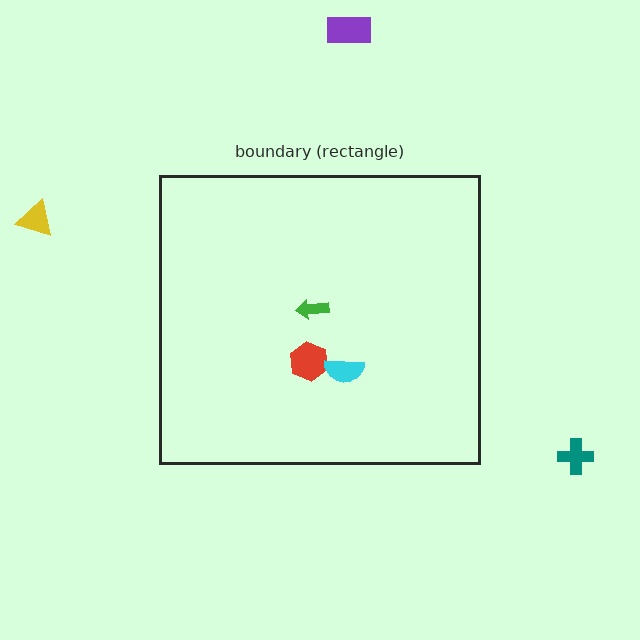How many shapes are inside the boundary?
3 inside, 3 outside.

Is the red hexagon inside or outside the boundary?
Inside.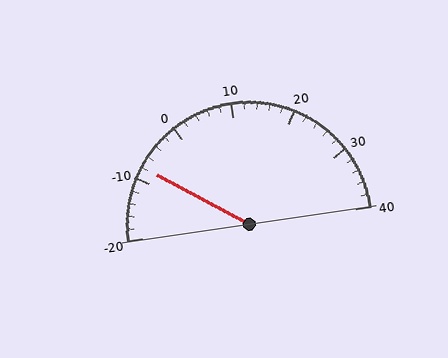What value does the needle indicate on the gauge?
The needle indicates approximately -8.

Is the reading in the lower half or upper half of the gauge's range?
The reading is in the lower half of the range (-20 to 40).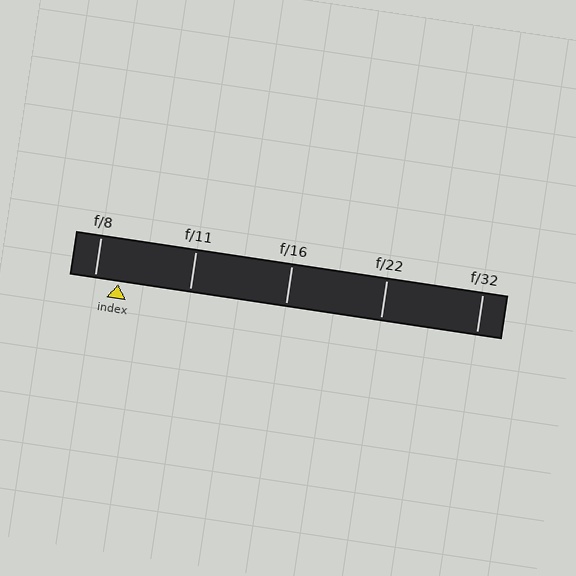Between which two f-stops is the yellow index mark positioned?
The index mark is between f/8 and f/11.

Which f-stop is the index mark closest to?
The index mark is closest to f/8.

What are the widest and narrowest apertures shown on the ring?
The widest aperture shown is f/8 and the narrowest is f/32.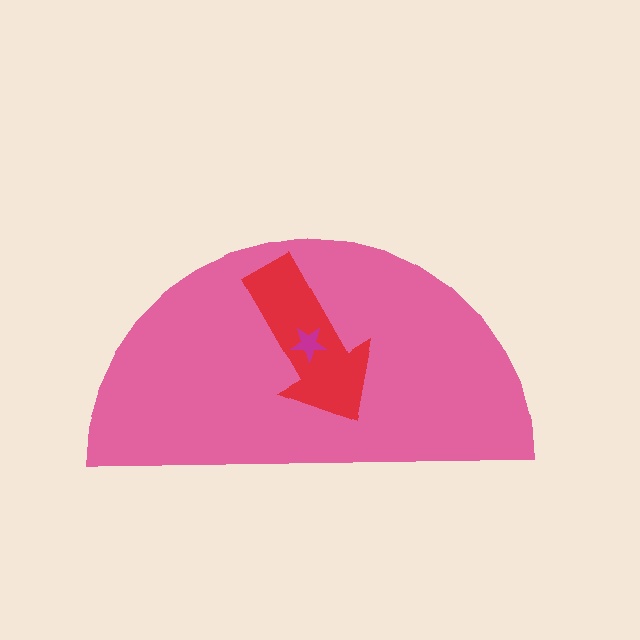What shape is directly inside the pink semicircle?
The red arrow.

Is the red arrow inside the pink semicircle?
Yes.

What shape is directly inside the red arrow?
The magenta star.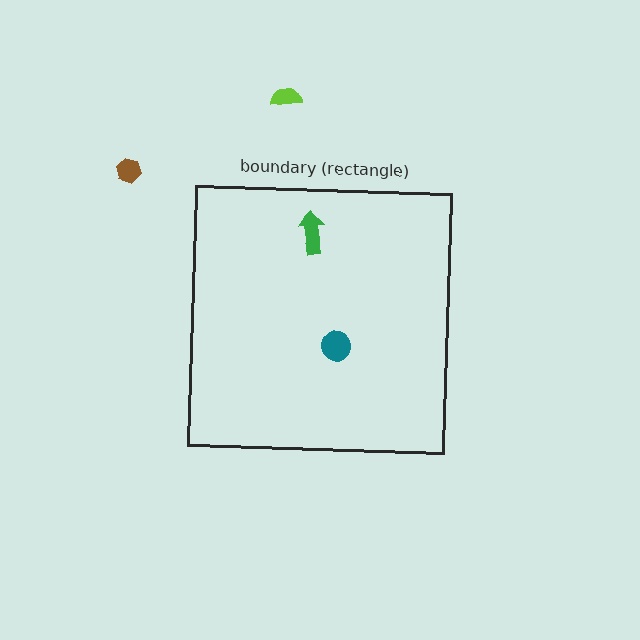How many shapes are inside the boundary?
2 inside, 2 outside.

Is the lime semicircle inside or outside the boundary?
Outside.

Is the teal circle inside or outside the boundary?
Inside.